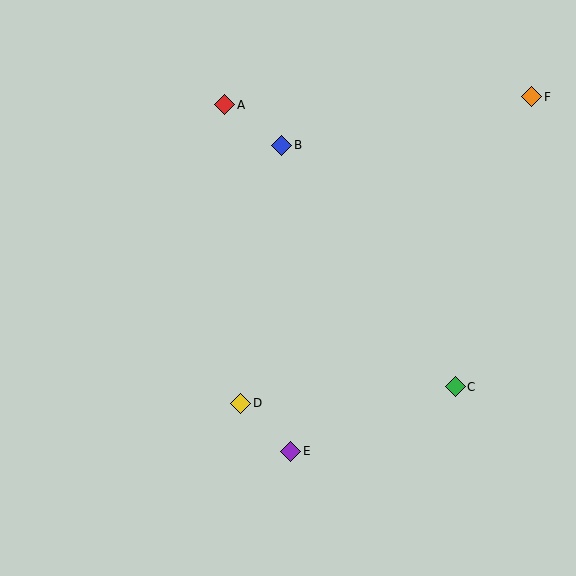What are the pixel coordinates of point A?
Point A is at (225, 105).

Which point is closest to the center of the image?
Point D at (241, 403) is closest to the center.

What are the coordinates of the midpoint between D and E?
The midpoint between D and E is at (266, 427).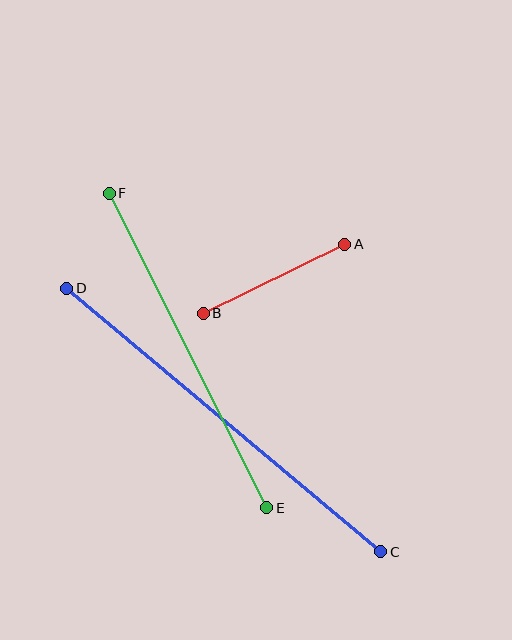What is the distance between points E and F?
The distance is approximately 352 pixels.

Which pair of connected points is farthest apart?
Points C and D are farthest apart.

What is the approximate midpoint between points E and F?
The midpoint is at approximately (188, 351) pixels.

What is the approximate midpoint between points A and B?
The midpoint is at approximately (274, 279) pixels.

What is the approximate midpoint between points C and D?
The midpoint is at approximately (224, 420) pixels.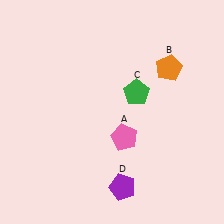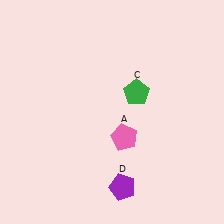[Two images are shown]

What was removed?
The orange pentagon (B) was removed in Image 2.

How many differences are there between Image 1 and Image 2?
There is 1 difference between the two images.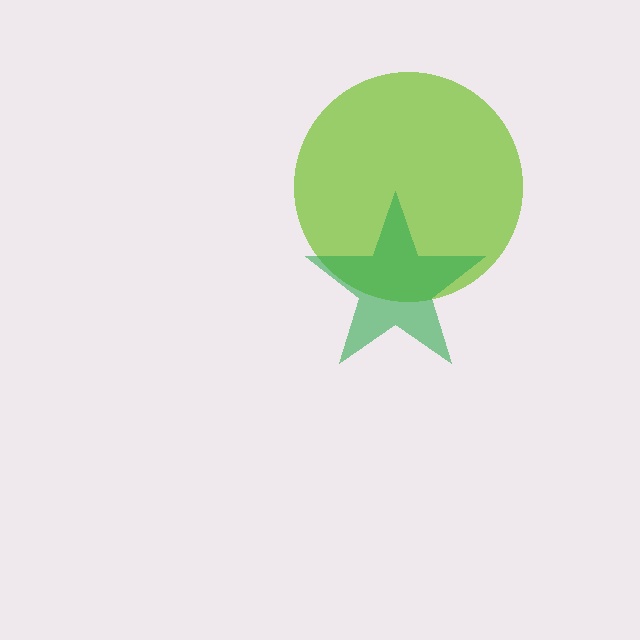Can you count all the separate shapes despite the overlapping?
Yes, there are 2 separate shapes.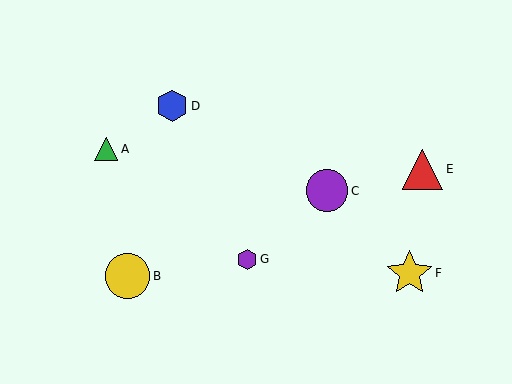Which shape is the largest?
The yellow star (labeled F) is the largest.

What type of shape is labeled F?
Shape F is a yellow star.